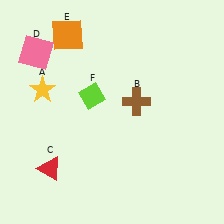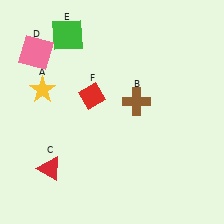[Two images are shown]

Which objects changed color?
E changed from orange to green. F changed from lime to red.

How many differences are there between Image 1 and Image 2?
There are 2 differences between the two images.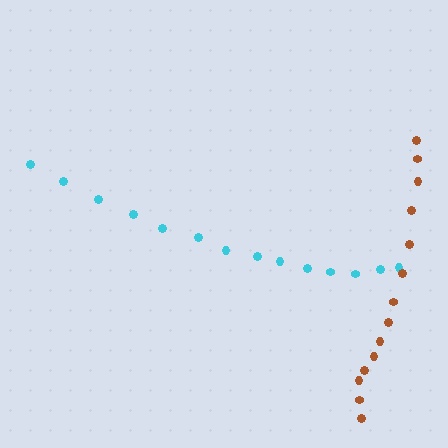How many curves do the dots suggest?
There are 2 distinct paths.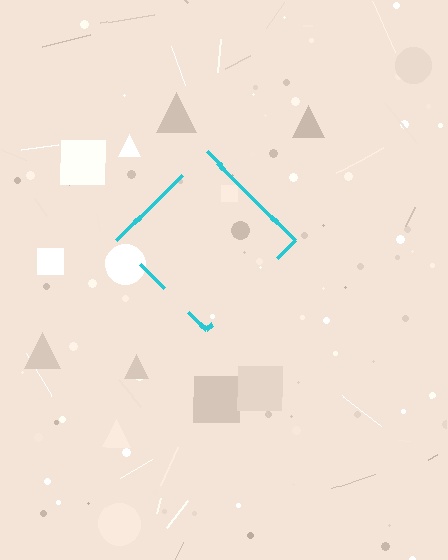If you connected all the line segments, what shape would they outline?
They would outline a diamond.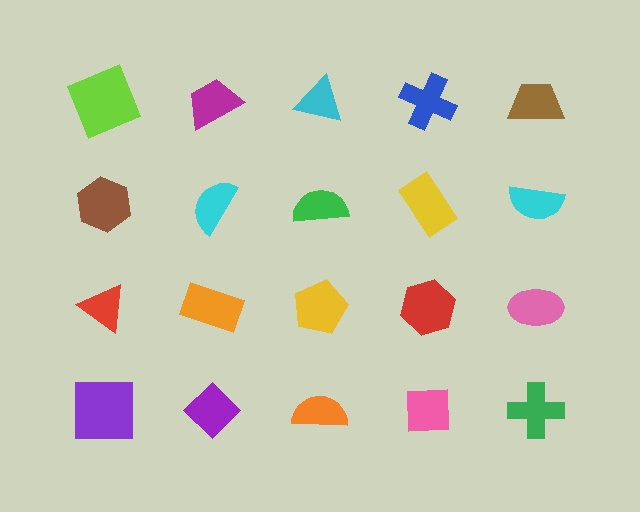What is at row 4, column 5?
A green cross.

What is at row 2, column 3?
A green semicircle.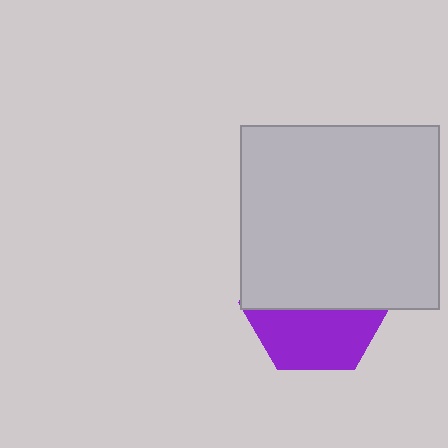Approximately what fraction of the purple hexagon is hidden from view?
Roughly 57% of the purple hexagon is hidden behind the light gray rectangle.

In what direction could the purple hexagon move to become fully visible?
The purple hexagon could move down. That would shift it out from behind the light gray rectangle entirely.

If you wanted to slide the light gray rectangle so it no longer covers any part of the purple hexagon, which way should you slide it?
Slide it up — that is the most direct way to separate the two shapes.